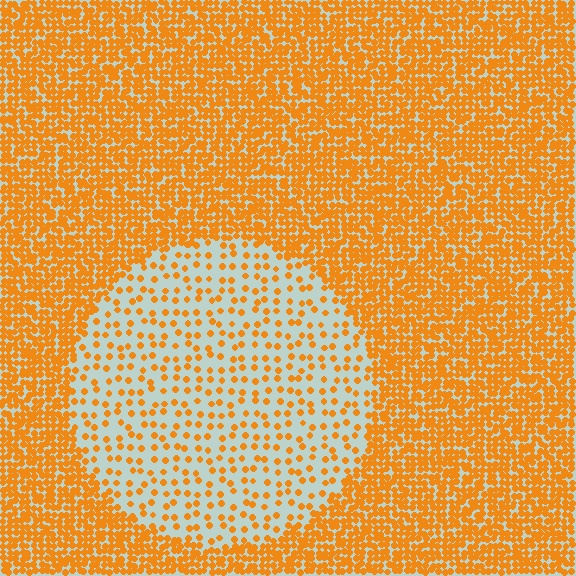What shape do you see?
I see a circle.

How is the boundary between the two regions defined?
The boundary is defined by a change in element density (approximately 3.2x ratio). All elements are the same color, size, and shape.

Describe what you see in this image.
The image contains small orange elements arranged at two different densities. A circle-shaped region is visible where the elements are less densely packed than the surrounding area.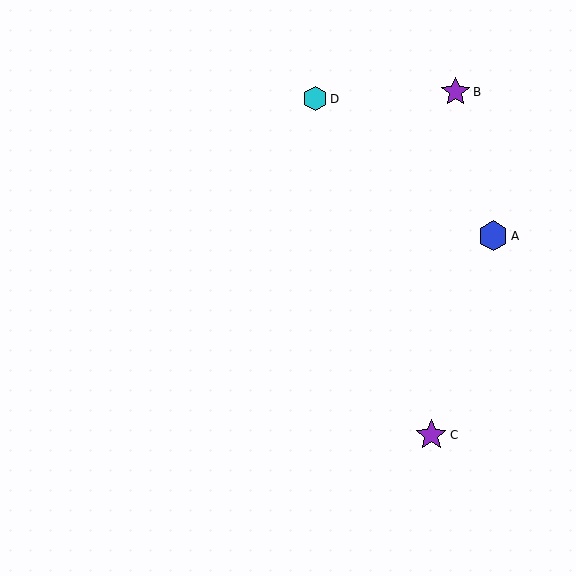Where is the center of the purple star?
The center of the purple star is at (455, 92).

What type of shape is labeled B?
Shape B is a purple star.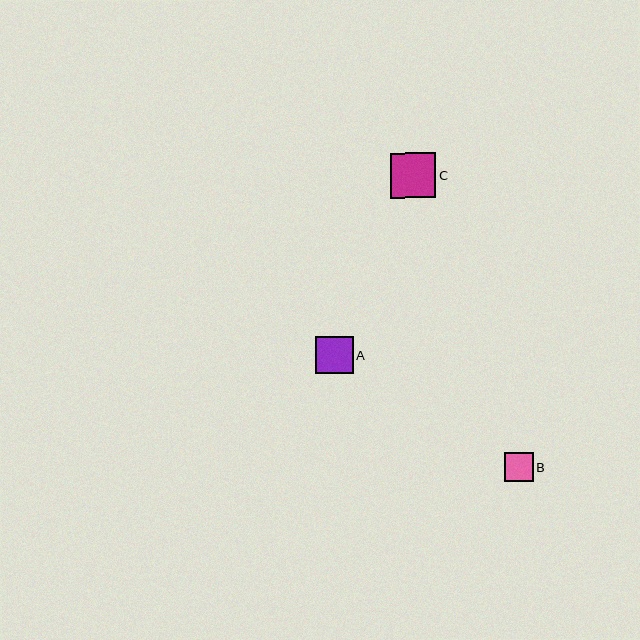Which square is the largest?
Square C is the largest with a size of approximately 45 pixels.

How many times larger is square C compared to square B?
Square C is approximately 1.5 times the size of square B.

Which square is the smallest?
Square B is the smallest with a size of approximately 29 pixels.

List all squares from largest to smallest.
From largest to smallest: C, A, B.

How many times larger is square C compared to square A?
Square C is approximately 1.2 times the size of square A.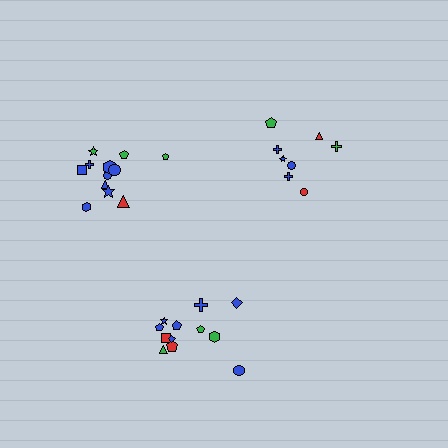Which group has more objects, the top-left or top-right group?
The top-left group.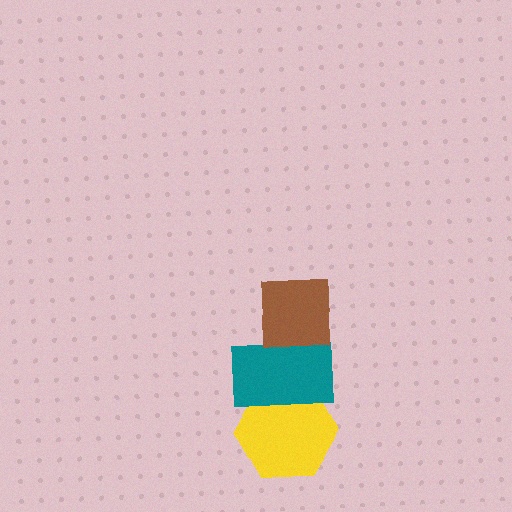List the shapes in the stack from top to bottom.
From top to bottom: the brown square, the teal rectangle, the yellow hexagon.